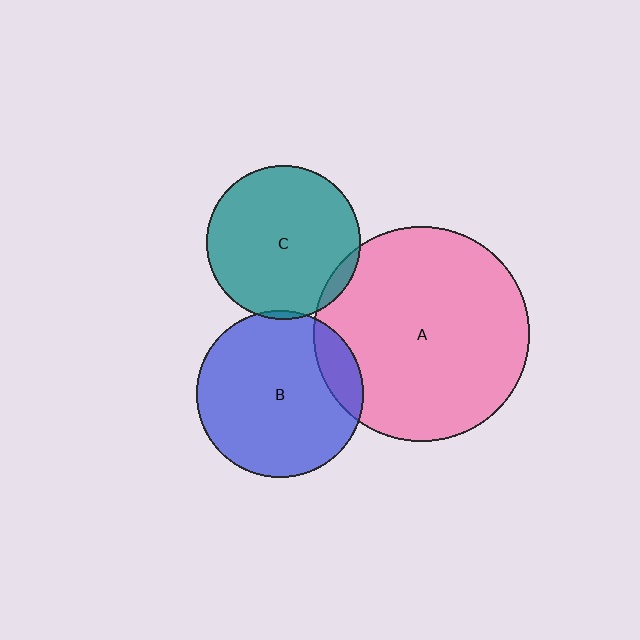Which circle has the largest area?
Circle A (pink).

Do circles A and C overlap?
Yes.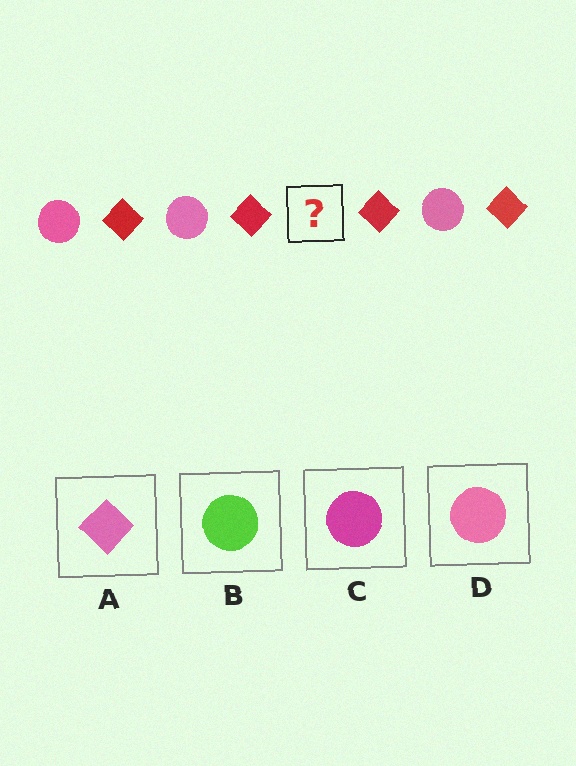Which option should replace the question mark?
Option D.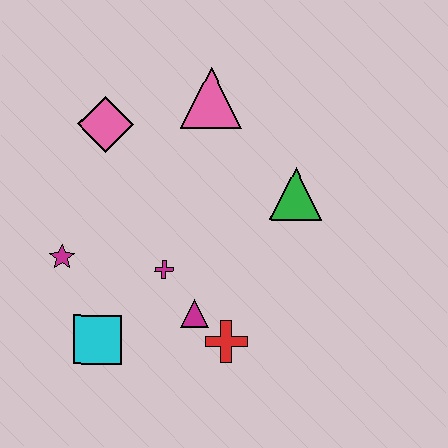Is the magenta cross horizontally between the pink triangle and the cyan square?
Yes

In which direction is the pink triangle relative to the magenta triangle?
The pink triangle is above the magenta triangle.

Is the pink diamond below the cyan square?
No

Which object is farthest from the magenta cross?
The pink triangle is farthest from the magenta cross.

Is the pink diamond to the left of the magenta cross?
Yes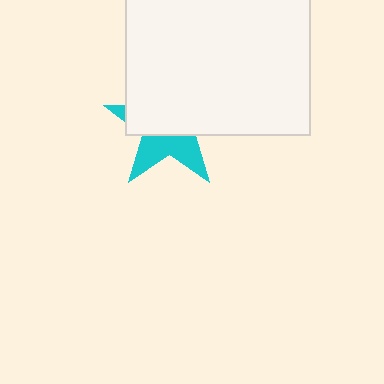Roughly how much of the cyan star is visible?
A small part of it is visible (roughly 40%).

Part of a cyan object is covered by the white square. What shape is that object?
It is a star.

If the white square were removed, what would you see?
You would see the complete cyan star.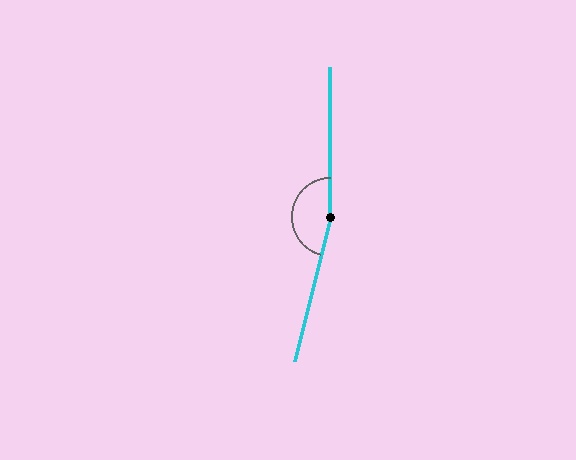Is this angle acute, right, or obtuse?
It is obtuse.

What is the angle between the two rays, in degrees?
Approximately 166 degrees.